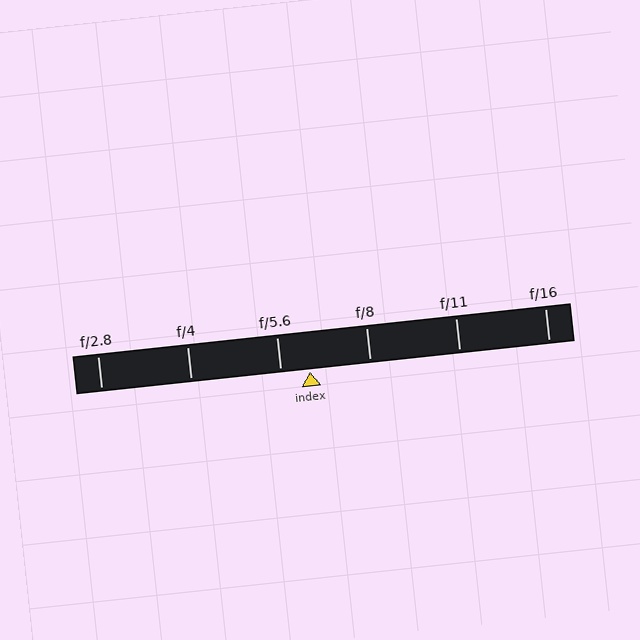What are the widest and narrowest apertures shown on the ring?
The widest aperture shown is f/2.8 and the narrowest is f/16.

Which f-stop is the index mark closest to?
The index mark is closest to f/5.6.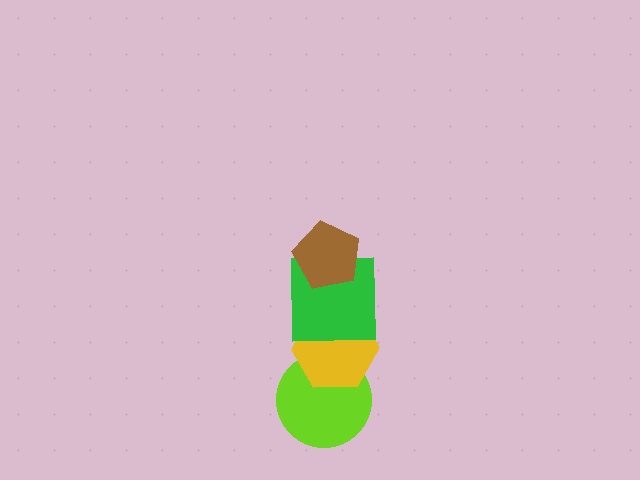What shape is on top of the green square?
The brown pentagon is on top of the green square.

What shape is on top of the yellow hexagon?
The green square is on top of the yellow hexagon.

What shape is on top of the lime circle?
The yellow hexagon is on top of the lime circle.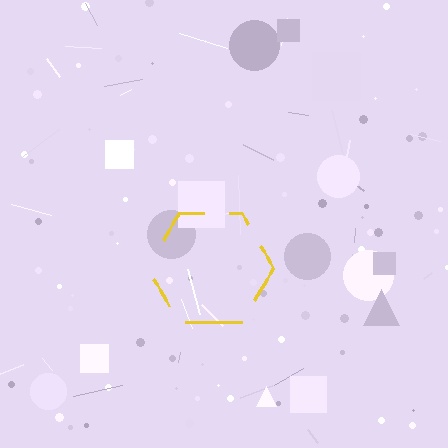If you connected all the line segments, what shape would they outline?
They would outline a hexagon.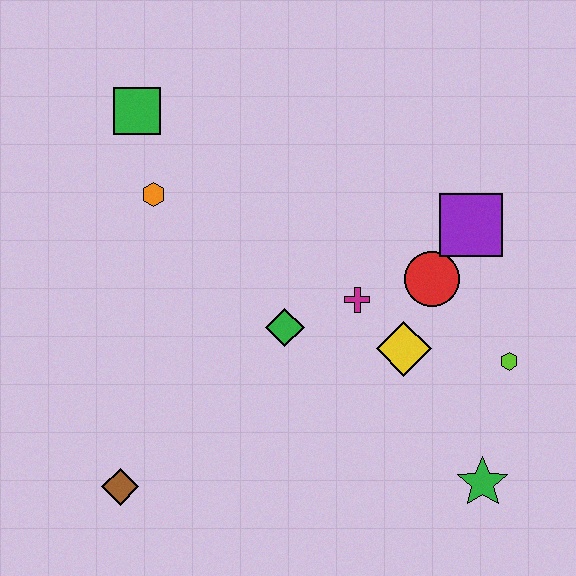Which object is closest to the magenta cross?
The yellow diamond is closest to the magenta cross.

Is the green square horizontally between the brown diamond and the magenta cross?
Yes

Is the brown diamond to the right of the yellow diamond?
No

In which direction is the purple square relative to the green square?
The purple square is to the right of the green square.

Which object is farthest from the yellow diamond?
The green square is farthest from the yellow diamond.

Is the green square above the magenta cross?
Yes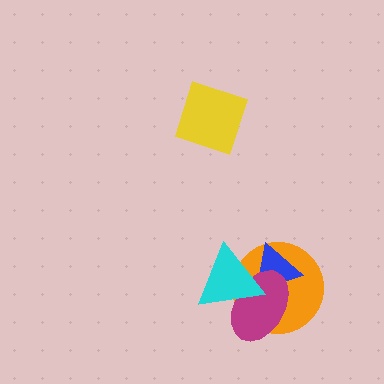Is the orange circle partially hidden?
Yes, it is partially covered by another shape.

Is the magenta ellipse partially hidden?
Yes, it is partially covered by another shape.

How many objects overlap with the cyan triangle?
3 objects overlap with the cyan triangle.